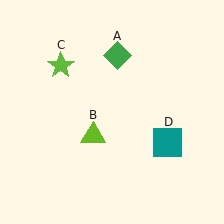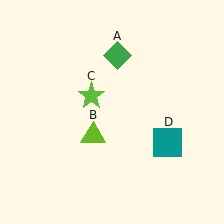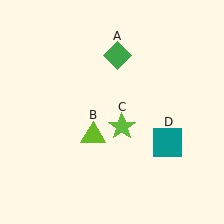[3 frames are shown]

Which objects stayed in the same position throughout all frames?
Green diamond (object A) and lime triangle (object B) and teal square (object D) remained stationary.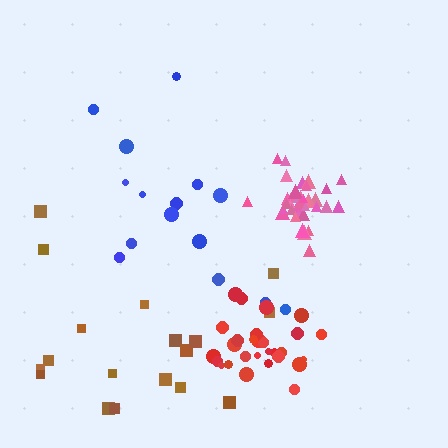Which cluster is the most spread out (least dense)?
Blue.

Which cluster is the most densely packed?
Pink.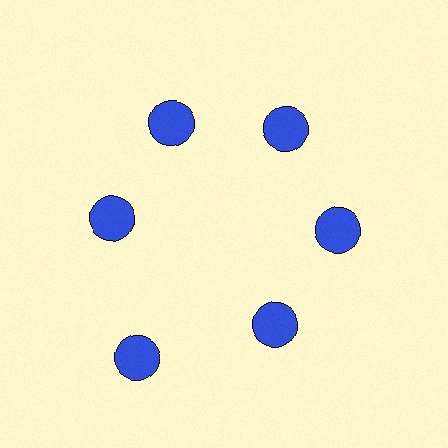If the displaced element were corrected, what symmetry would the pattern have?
It would have 6-fold rotational symmetry — the pattern would map onto itself every 60 degrees.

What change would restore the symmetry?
The symmetry would be restored by moving it inward, back onto the ring so that all 6 circles sit at equal angles and equal distance from the center.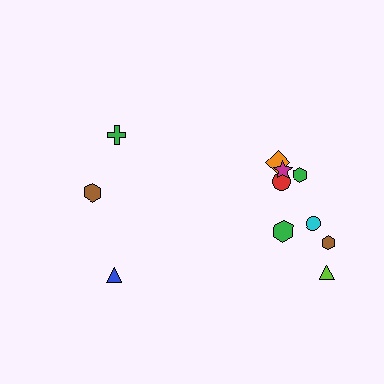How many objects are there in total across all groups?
There are 11 objects.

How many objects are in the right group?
There are 8 objects.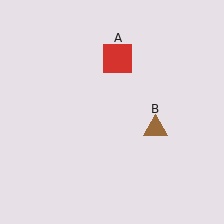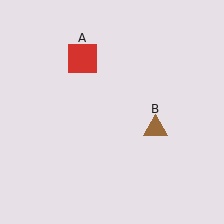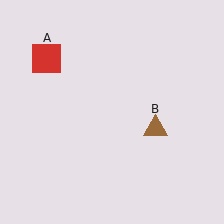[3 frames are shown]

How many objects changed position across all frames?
1 object changed position: red square (object A).